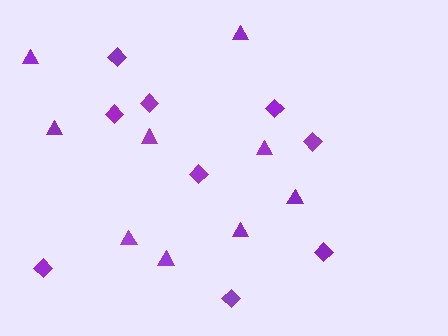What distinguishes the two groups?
There are 2 groups: one group of triangles (9) and one group of diamonds (9).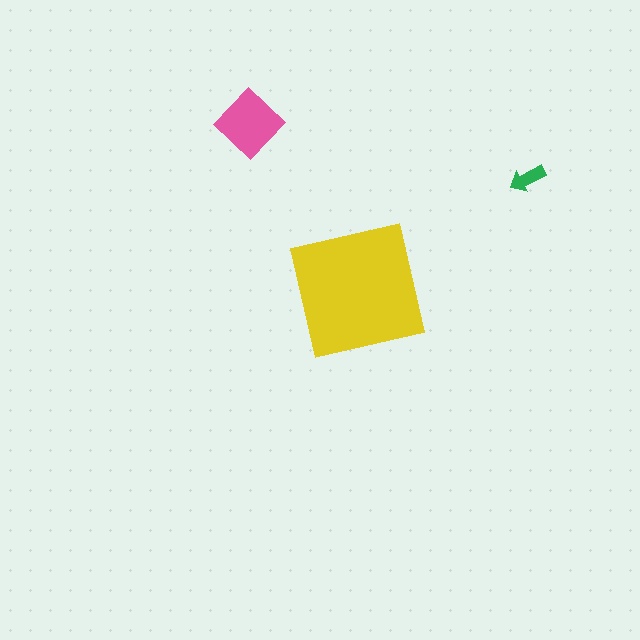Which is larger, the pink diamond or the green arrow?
The pink diamond.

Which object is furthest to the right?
The green arrow is rightmost.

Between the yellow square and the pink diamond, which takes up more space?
The yellow square.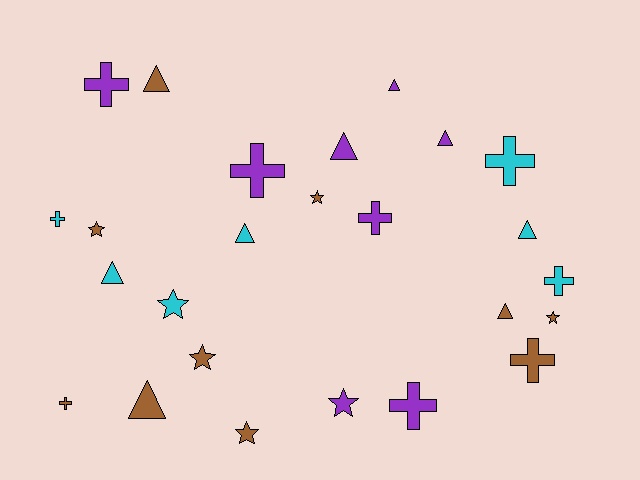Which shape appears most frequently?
Triangle, with 9 objects.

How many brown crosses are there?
There are 2 brown crosses.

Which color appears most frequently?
Brown, with 10 objects.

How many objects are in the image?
There are 25 objects.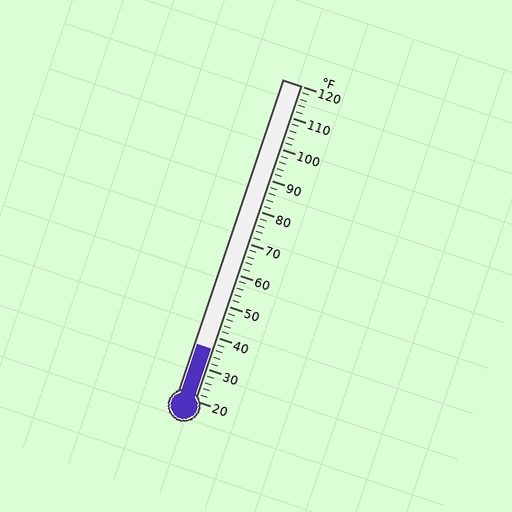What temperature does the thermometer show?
The thermometer shows approximately 36°F.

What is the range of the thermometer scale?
The thermometer scale ranges from 20°F to 120°F.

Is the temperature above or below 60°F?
The temperature is below 60°F.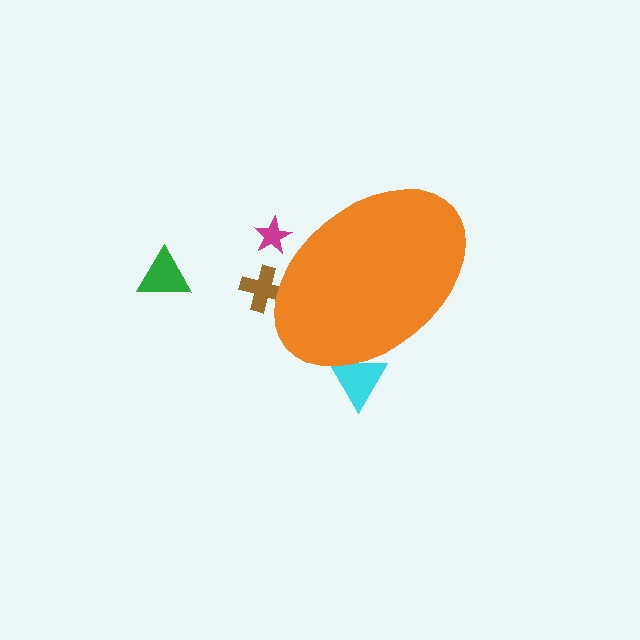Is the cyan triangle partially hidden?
Yes, the cyan triangle is partially hidden behind the orange ellipse.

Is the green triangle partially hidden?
No, the green triangle is fully visible.